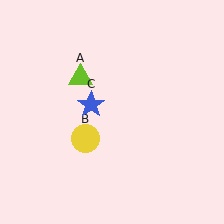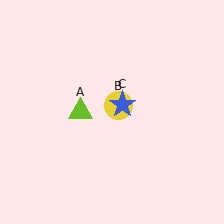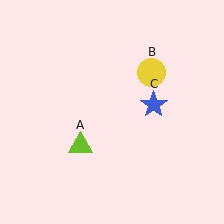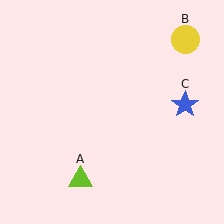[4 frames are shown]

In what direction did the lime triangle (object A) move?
The lime triangle (object A) moved down.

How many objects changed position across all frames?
3 objects changed position: lime triangle (object A), yellow circle (object B), blue star (object C).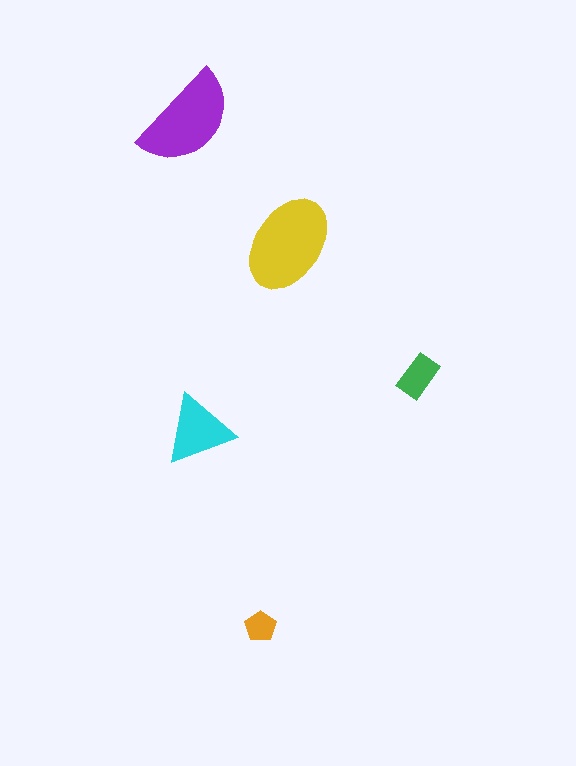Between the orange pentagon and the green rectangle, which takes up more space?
The green rectangle.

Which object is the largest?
The yellow ellipse.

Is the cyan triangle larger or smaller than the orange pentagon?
Larger.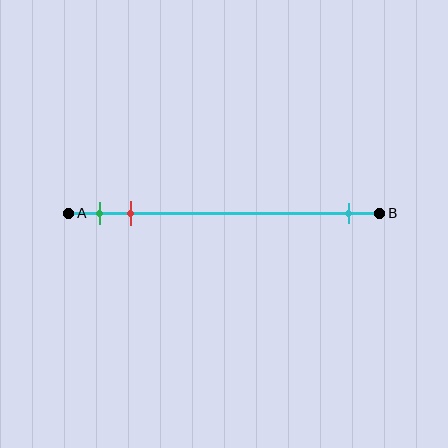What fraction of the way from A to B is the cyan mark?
The cyan mark is approximately 90% (0.9) of the way from A to B.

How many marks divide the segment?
There are 3 marks dividing the segment.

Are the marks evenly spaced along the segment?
No, the marks are not evenly spaced.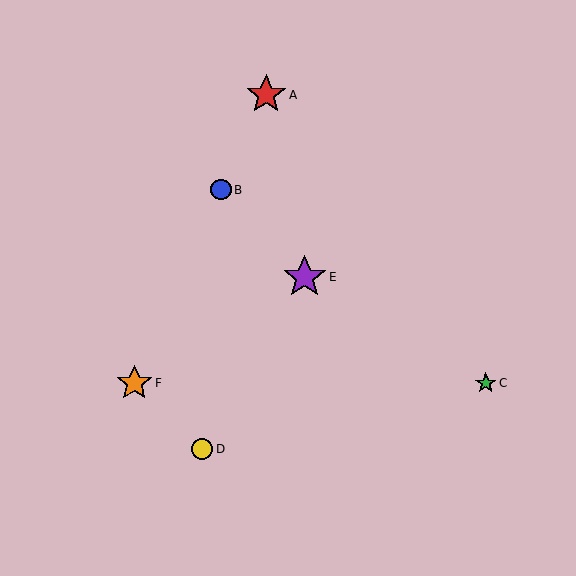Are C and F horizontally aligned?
Yes, both are at y≈383.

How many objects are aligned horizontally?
2 objects (C, F) are aligned horizontally.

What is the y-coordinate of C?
Object C is at y≈383.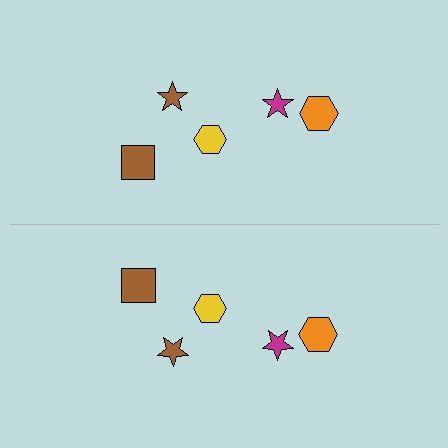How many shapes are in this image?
There are 10 shapes in this image.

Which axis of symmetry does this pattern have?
The pattern has a horizontal axis of symmetry running through the center of the image.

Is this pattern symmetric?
Yes, this pattern has bilateral (reflection) symmetry.